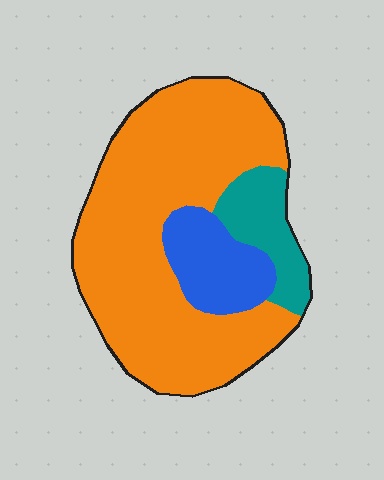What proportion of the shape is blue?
Blue takes up less than a quarter of the shape.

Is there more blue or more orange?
Orange.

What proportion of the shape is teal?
Teal covers around 15% of the shape.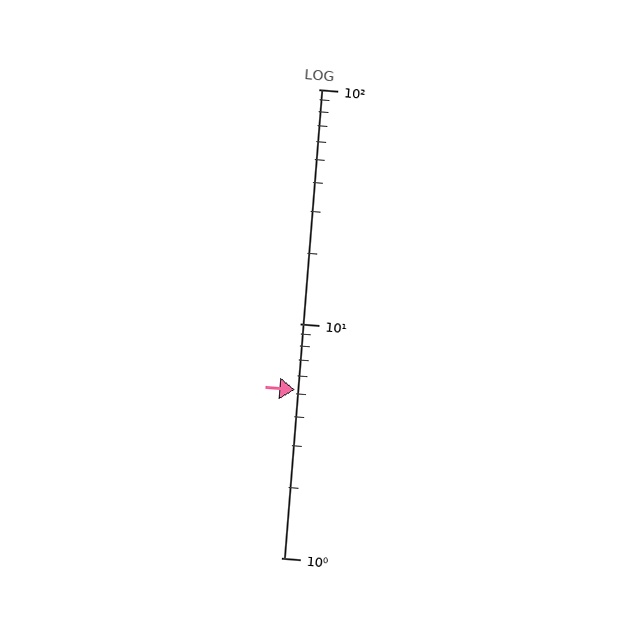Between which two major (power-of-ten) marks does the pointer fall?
The pointer is between 1 and 10.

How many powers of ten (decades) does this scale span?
The scale spans 2 decades, from 1 to 100.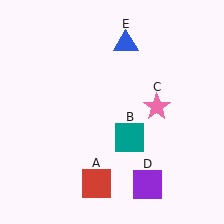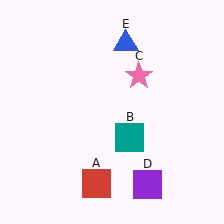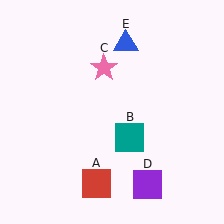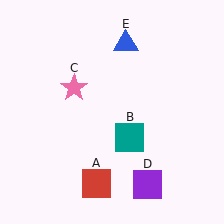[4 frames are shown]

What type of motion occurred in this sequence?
The pink star (object C) rotated counterclockwise around the center of the scene.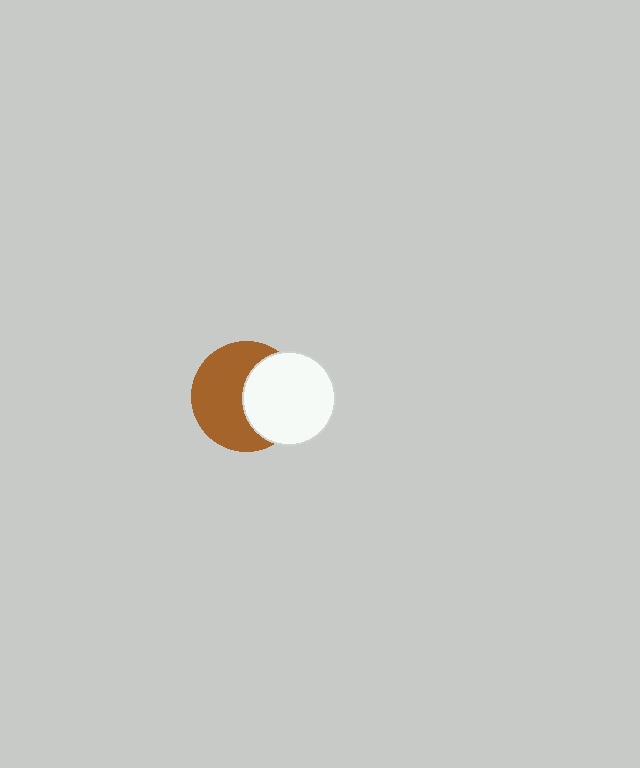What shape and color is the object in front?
The object in front is a white circle.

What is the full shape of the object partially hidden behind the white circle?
The partially hidden object is a brown circle.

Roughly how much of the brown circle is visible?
About half of it is visible (roughly 59%).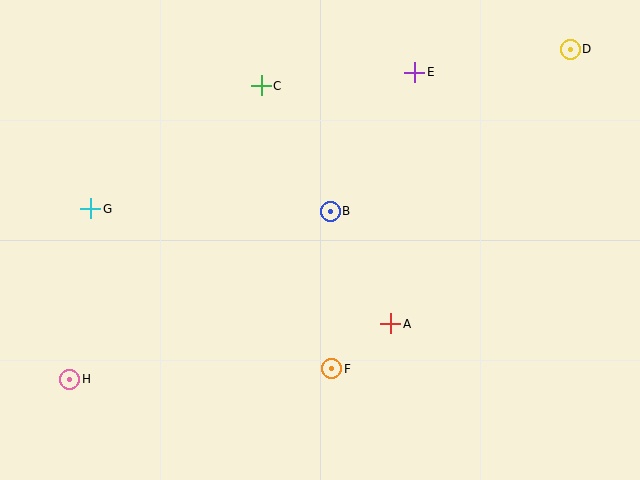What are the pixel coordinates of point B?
Point B is at (330, 211).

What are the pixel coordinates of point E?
Point E is at (415, 72).